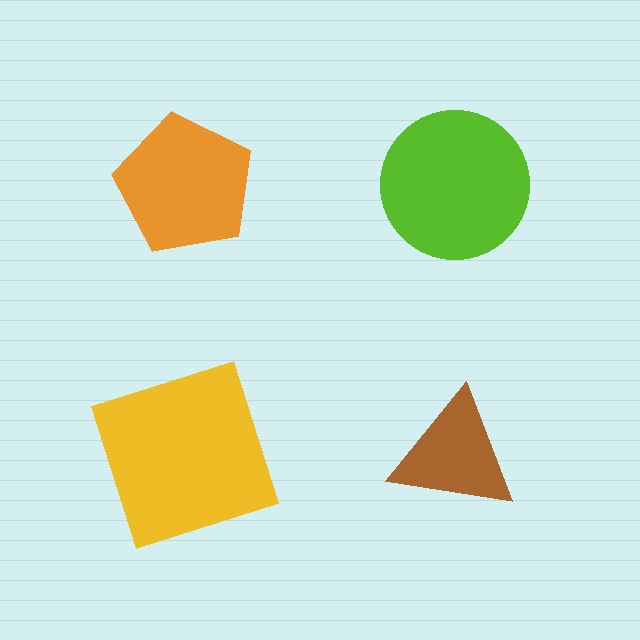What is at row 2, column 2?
A brown triangle.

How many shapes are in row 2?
2 shapes.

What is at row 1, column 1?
An orange pentagon.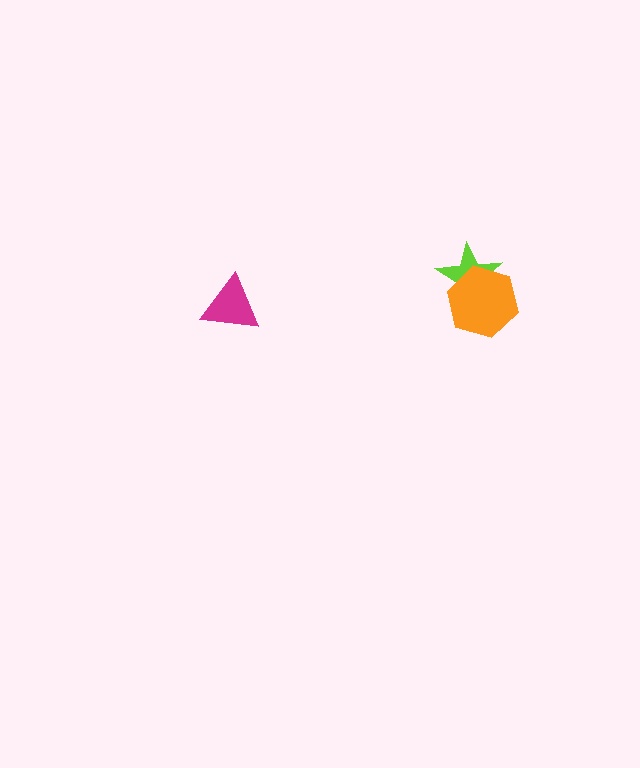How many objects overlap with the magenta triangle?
0 objects overlap with the magenta triangle.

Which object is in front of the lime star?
The orange hexagon is in front of the lime star.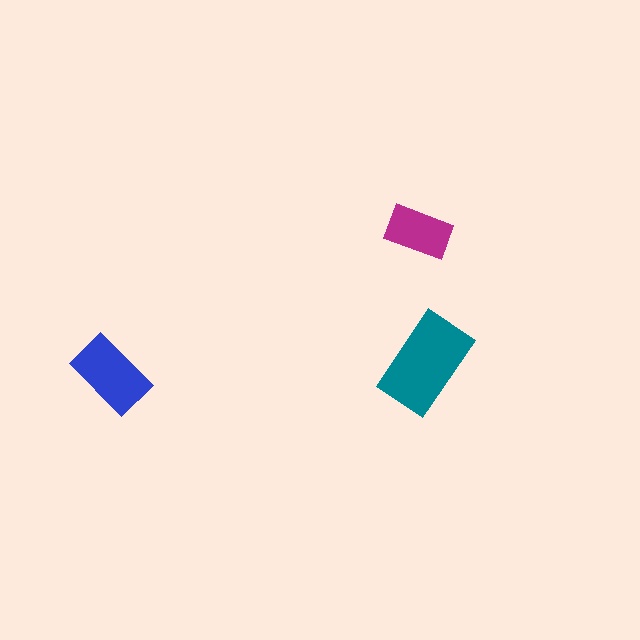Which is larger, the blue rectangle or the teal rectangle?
The teal one.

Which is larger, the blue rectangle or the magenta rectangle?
The blue one.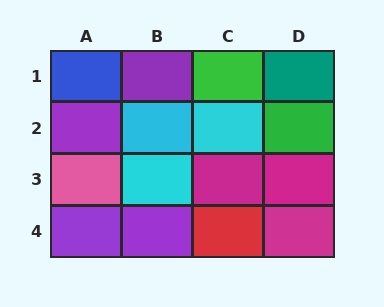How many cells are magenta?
3 cells are magenta.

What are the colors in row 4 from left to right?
Purple, purple, red, magenta.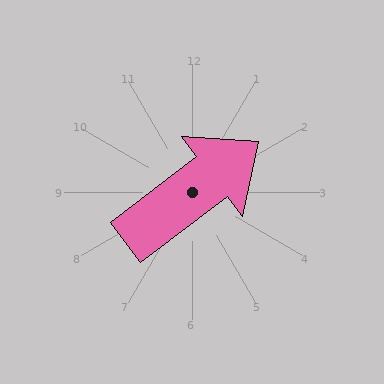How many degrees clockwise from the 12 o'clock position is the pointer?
Approximately 53 degrees.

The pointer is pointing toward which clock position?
Roughly 2 o'clock.